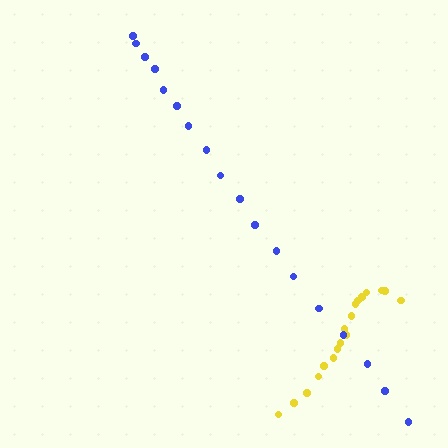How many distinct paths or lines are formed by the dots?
There are 2 distinct paths.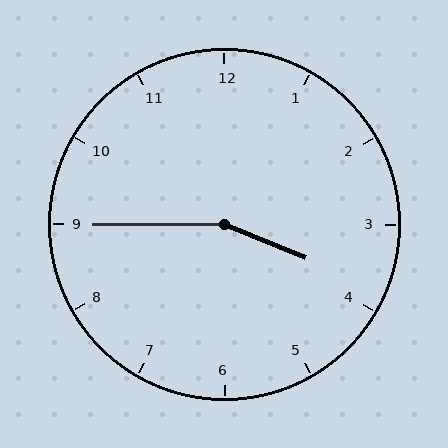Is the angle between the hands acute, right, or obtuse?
It is obtuse.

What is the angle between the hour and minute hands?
Approximately 158 degrees.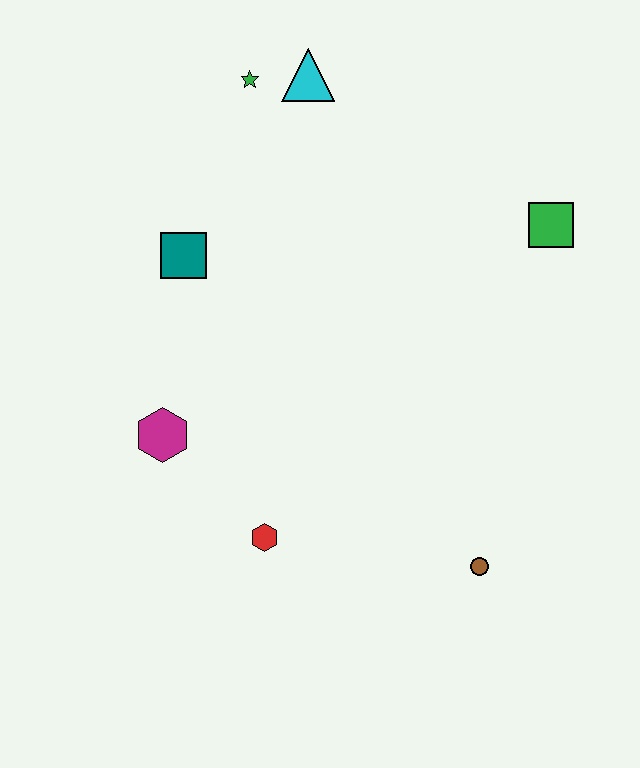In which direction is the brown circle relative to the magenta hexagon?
The brown circle is to the right of the magenta hexagon.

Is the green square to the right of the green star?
Yes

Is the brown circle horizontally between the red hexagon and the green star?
No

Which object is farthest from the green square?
The magenta hexagon is farthest from the green square.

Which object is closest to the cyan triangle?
The green star is closest to the cyan triangle.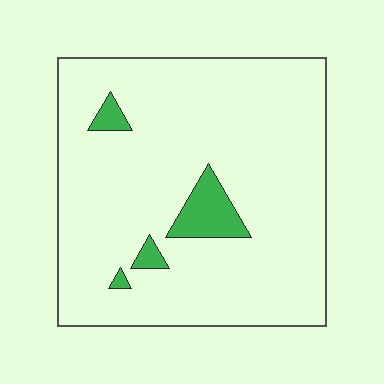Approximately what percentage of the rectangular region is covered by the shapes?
Approximately 5%.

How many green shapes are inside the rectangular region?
4.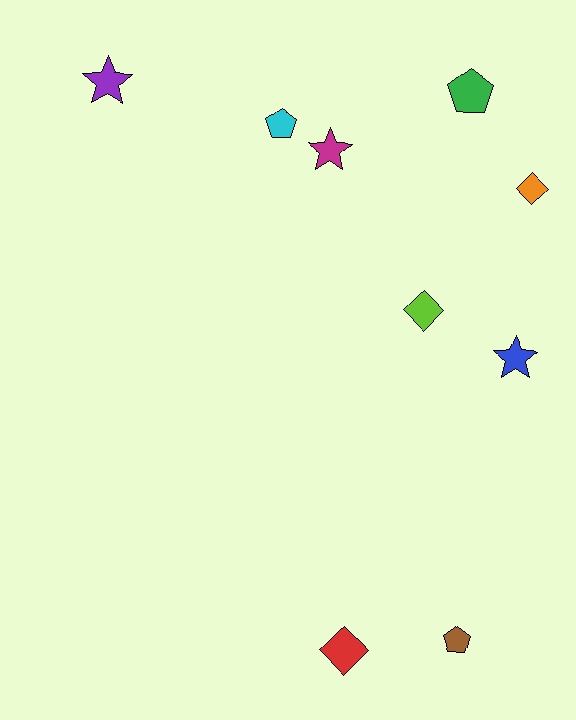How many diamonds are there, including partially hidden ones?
There are 3 diamonds.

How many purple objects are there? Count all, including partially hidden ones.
There is 1 purple object.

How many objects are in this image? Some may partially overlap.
There are 9 objects.